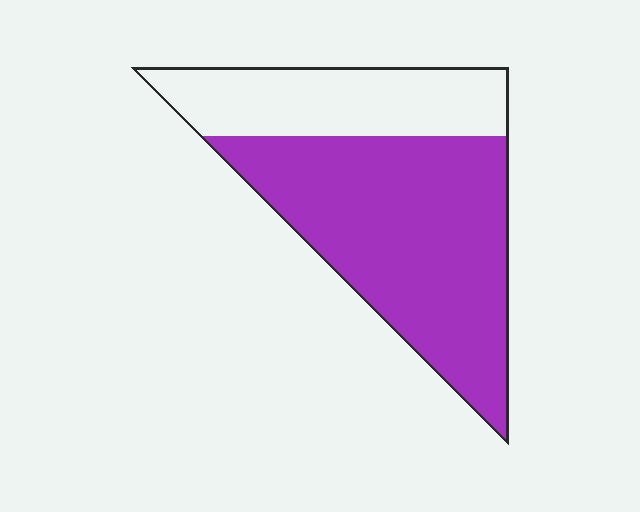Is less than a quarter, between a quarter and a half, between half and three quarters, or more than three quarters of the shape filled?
Between half and three quarters.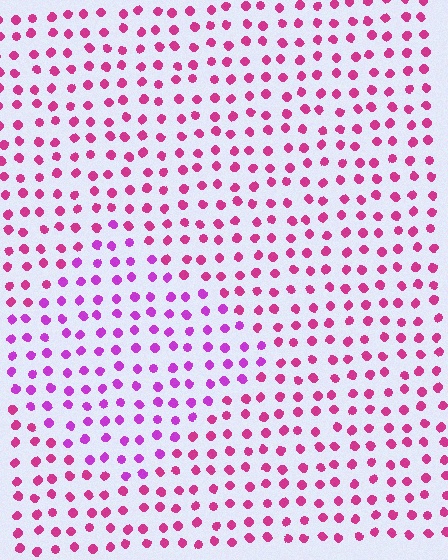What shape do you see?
I see a diamond.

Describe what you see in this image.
The image is filled with small magenta elements in a uniform arrangement. A diamond-shaped region is visible where the elements are tinted to a slightly different hue, forming a subtle color boundary.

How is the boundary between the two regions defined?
The boundary is defined purely by a slight shift in hue (about 30 degrees). Spacing, size, and orientation are identical on both sides.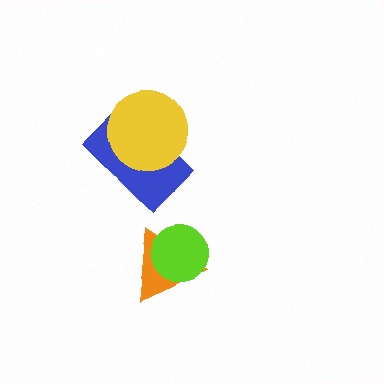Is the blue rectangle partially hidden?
Yes, it is partially covered by another shape.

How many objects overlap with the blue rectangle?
1 object overlaps with the blue rectangle.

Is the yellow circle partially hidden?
No, no other shape covers it.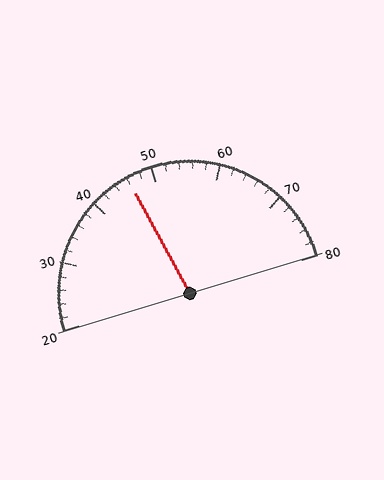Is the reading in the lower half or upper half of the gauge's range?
The reading is in the lower half of the range (20 to 80).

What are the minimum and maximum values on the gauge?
The gauge ranges from 20 to 80.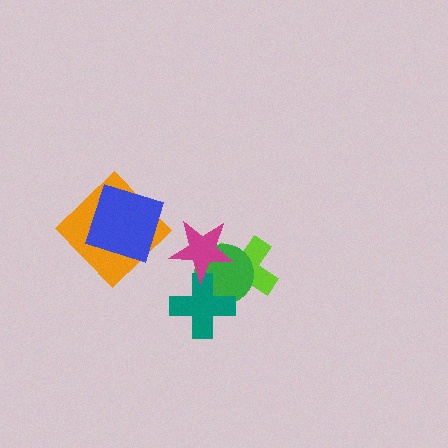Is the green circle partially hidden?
Yes, it is partially covered by another shape.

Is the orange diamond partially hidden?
Yes, it is partially covered by another shape.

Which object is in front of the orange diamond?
The blue square is in front of the orange diamond.